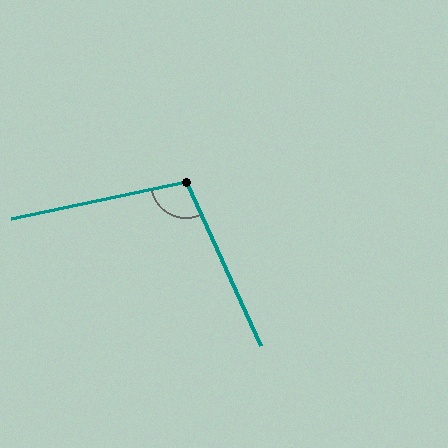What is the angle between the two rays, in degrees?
Approximately 103 degrees.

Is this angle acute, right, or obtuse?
It is obtuse.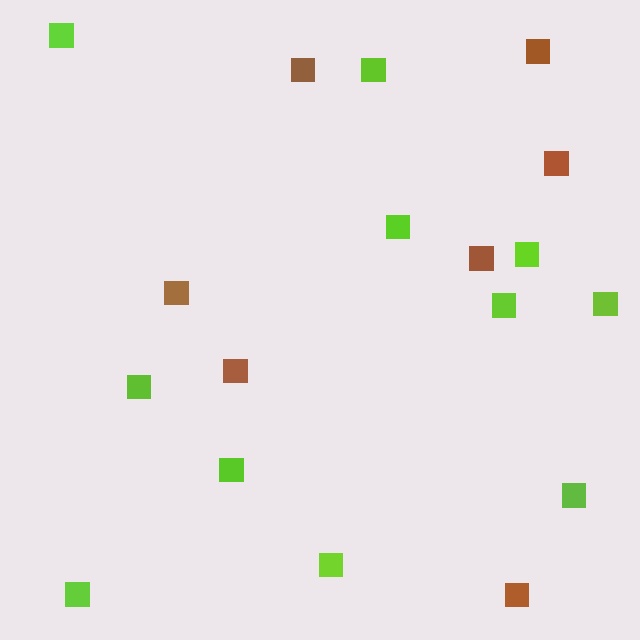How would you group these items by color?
There are 2 groups: one group of lime squares (11) and one group of brown squares (7).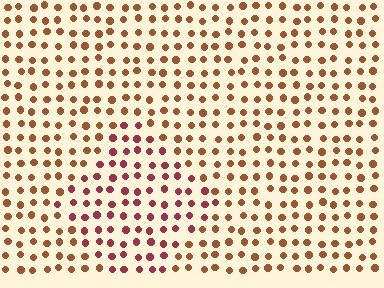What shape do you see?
I see a diamond.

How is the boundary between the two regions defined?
The boundary is defined purely by a slight shift in hue (about 34 degrees). Spacing, size, and orientation are identical on both sides.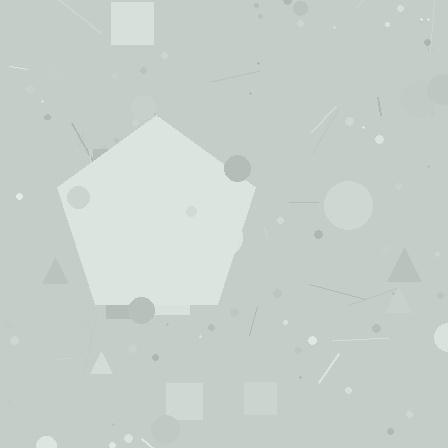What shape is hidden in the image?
A pentagon is hidden in the image.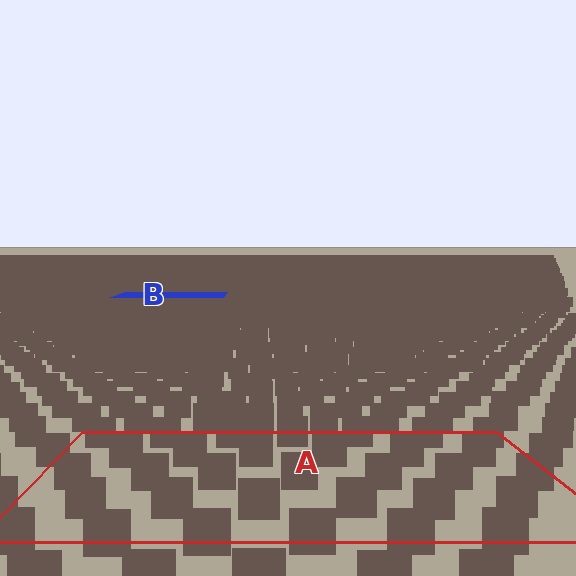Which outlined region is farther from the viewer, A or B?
Region B is farther from the viewer — the texture elements inside it appear smaller and more densely packed.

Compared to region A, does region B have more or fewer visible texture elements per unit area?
Region B has more texture elements per unit area — they are packed more densely because it is farther away.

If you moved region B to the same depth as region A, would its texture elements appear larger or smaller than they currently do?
They would appear larger. At a closer depth, the same texture elements are projected at a bigger on-screen size.